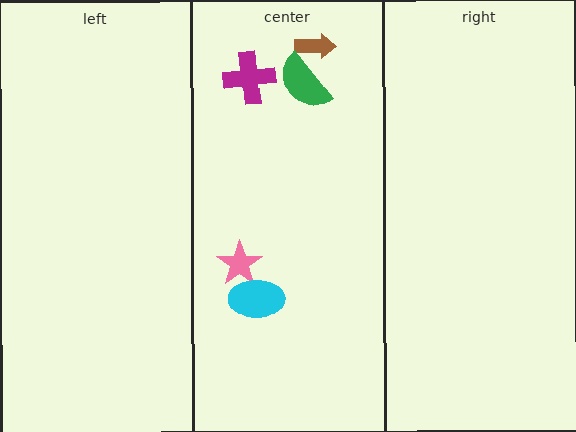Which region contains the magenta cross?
The center region.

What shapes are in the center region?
The pink star, the magenta cross, the brown arrow, the cyan ellipse, the green semicircle.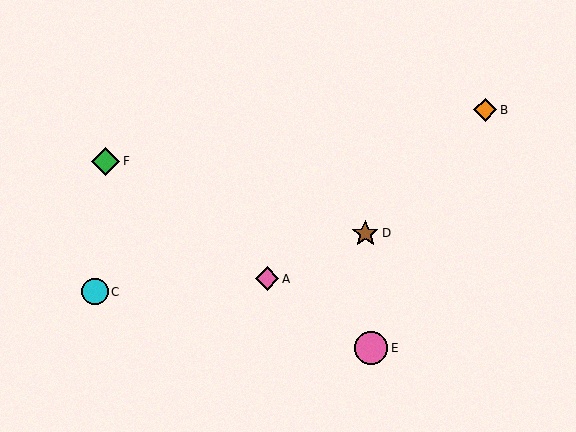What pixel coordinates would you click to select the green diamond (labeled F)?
Click at (106, 161) to select the green diamond F.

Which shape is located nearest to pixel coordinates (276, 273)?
The pink diamond (labeled A) at (267, 279) is nearest to that location.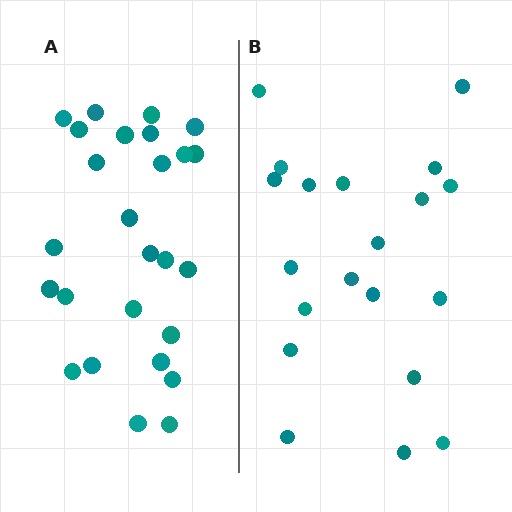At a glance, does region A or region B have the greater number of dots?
Region A (the left region) has more dots.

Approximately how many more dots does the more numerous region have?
Region A has about 6 more dots than region B.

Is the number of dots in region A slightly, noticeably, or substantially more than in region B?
Region A has noticeably more, but not dramatically so. The ratio is roughly 1.3 to 1.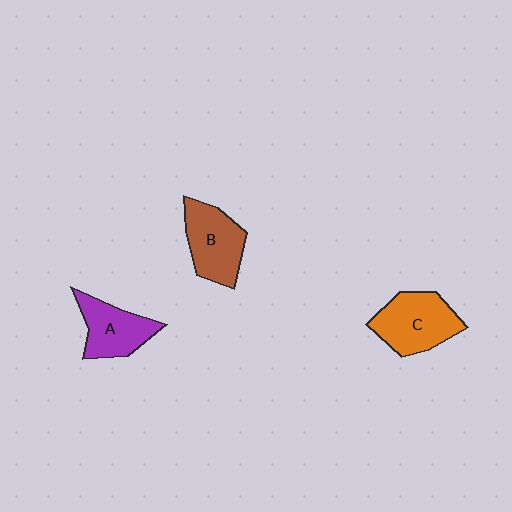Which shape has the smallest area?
Shape A (purple).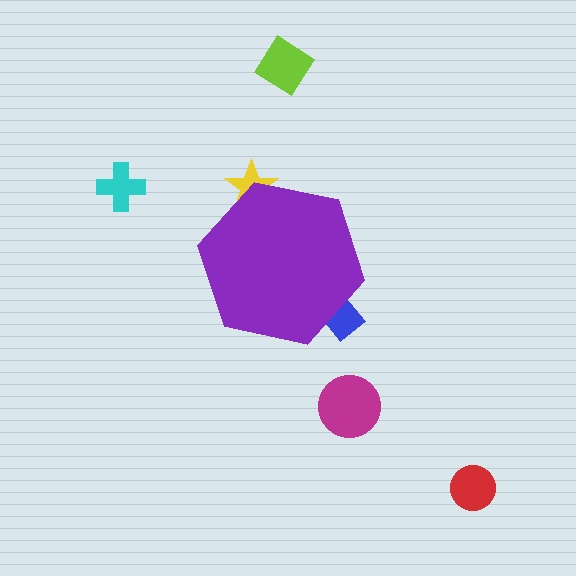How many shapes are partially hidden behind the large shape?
2 shapes are partially hidden.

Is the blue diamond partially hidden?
Yes, the blue diamond is partially hidden behind the purple hexagon.